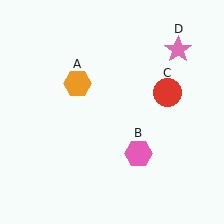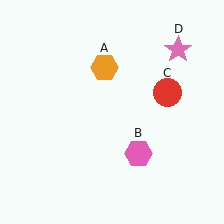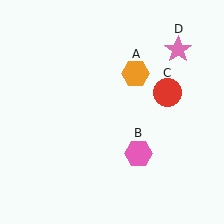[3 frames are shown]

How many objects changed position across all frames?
1 object changed position: orange hexagon (object A).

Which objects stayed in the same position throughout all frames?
Pink hexagon (object B) and red circle (object C) and pink star (object D) remained stationary.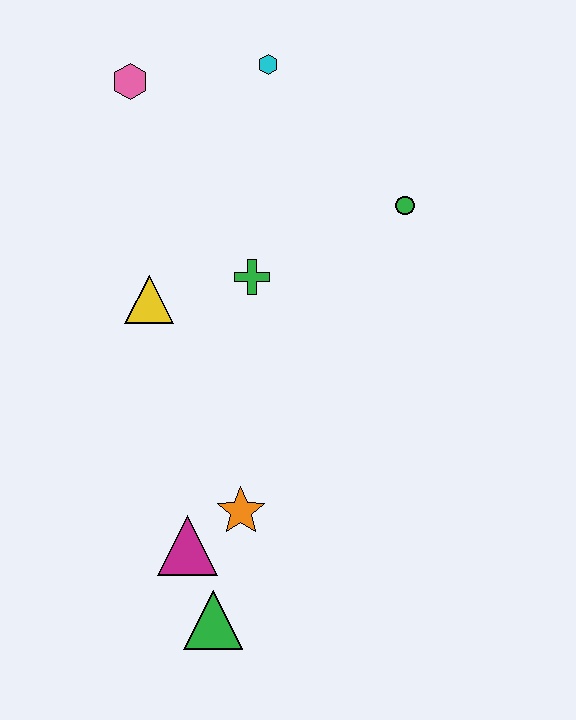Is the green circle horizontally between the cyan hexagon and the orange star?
No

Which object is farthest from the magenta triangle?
The cyan hexagon is farthest from the magenta triangle.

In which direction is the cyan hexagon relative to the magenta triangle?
The cyan hexagon is above the magenta triangle.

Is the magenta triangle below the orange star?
Yes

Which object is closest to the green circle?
The green cross is closest to the green circle.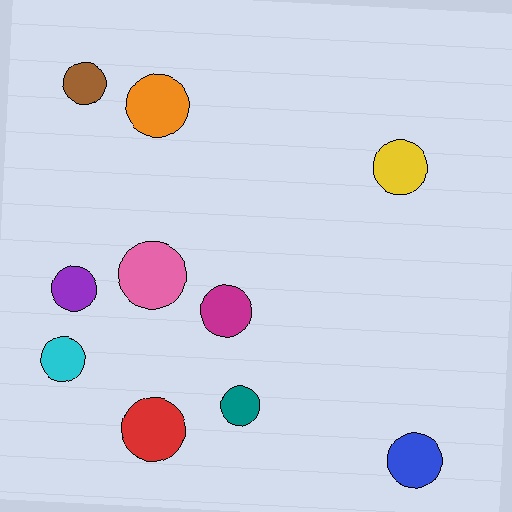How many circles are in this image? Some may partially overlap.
There are 10 circles.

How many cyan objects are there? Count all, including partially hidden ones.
There is 1 cyan object.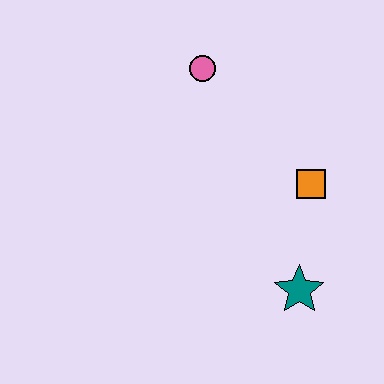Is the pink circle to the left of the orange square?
Yes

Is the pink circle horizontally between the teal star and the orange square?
No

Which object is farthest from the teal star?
The pink circle is farthest from the teal star.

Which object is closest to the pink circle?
The orange square is closest to the pink circle.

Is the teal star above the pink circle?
No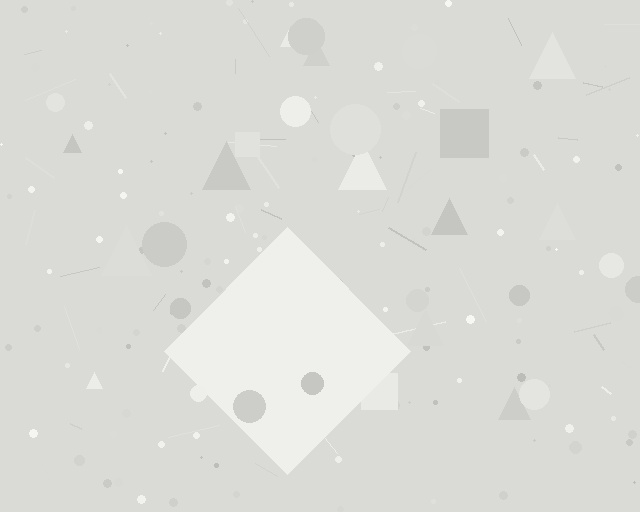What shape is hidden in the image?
A diamond is hidden in the image.